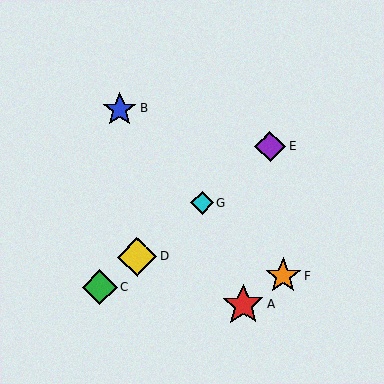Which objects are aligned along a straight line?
Objects C, D, E, G are aligned along a straight line.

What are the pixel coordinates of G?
Object G is at (202, 203).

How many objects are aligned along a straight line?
4 objects (C, D, E, G) are aligned along a straight line.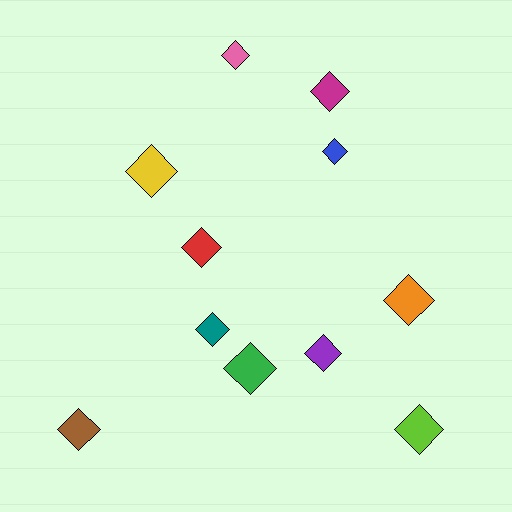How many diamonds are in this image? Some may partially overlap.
There are 11 diamonds.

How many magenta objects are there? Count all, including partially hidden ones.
There is 1 magenta object.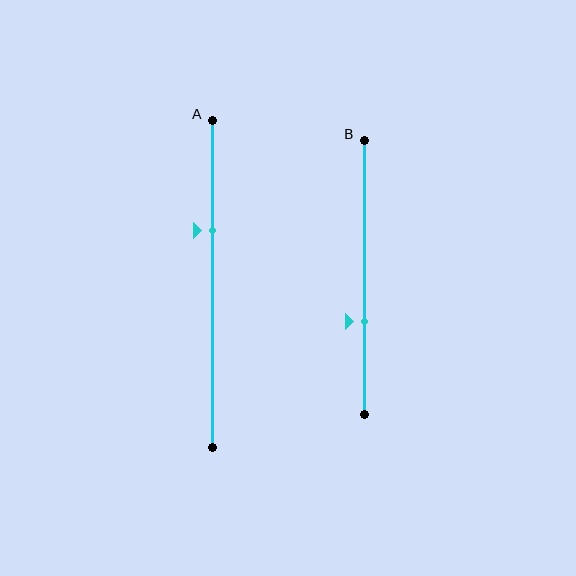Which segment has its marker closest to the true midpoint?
Segment B has its marker closest to the true midpoint.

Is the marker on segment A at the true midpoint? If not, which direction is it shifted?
No, the marker on segment A is shifted upward by about 16% of the segment length.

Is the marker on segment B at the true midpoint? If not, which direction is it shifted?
No, the marker on segment B is shifted downward by about 16% of the segment length.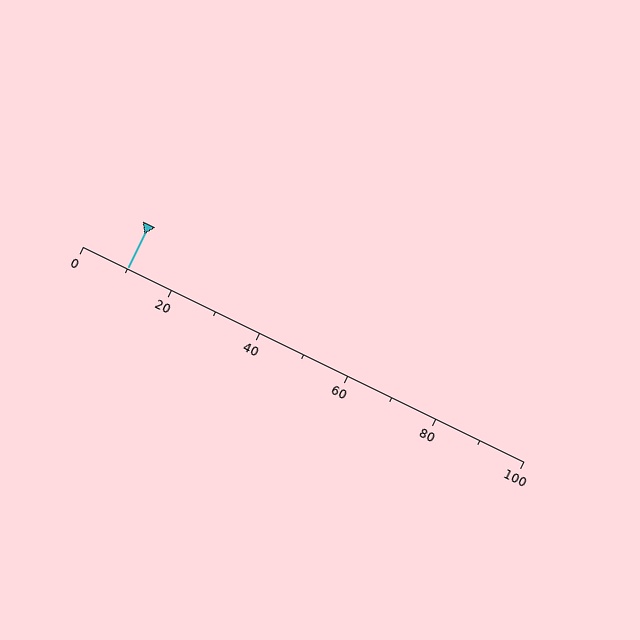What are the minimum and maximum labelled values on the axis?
The axis runs from 0 to 100.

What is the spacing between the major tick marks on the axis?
The major ticks are spaced 20 apart.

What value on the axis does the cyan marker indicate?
The marker indicates approximately 10.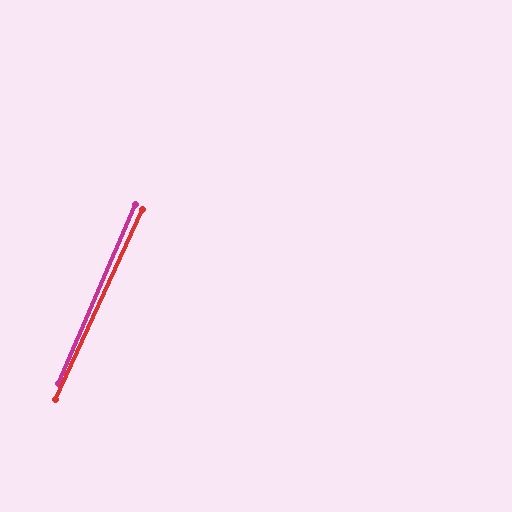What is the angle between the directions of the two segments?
Approximately 1 degree.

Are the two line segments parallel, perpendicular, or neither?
Parallel — their directions differ by only 1.3°.